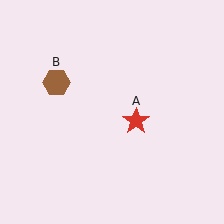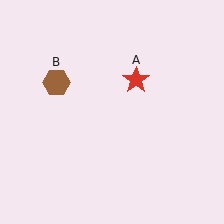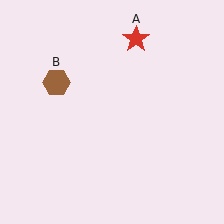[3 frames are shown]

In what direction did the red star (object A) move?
The red star (object A) moved up.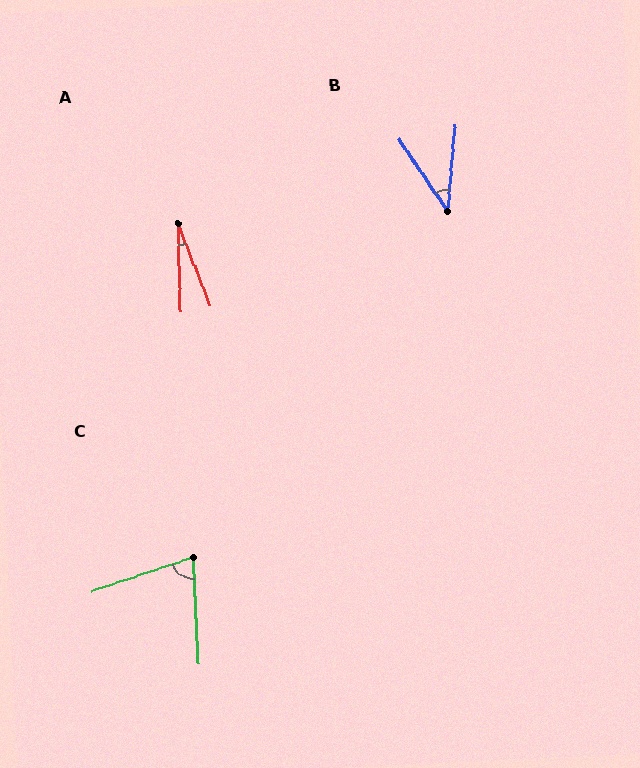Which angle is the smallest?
A, at approximately 19 degrees.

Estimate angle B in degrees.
Approximately 39 degrees.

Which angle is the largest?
C, at approximately 74 degrees.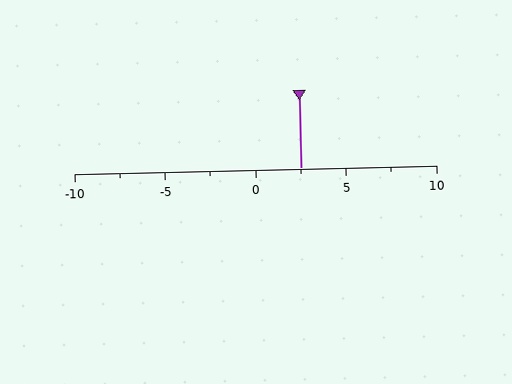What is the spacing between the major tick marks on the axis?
The major ticks are spaced 5 apart.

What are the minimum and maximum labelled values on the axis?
The axis runs from -10 to 10.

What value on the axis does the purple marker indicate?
The marker indicates approximately 2.5.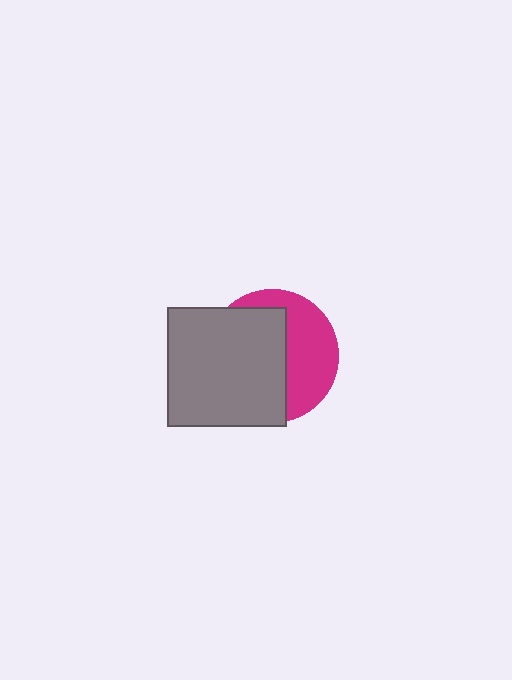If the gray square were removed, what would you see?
You would see the complete magenta circle.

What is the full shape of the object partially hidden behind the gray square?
The partially hidden object is a magenta circle.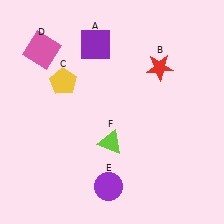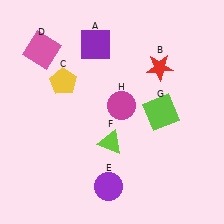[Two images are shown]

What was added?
A lime square (G), a magenta circle (H) were added in Image 2.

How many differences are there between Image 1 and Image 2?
There are 2 differences between the two images.